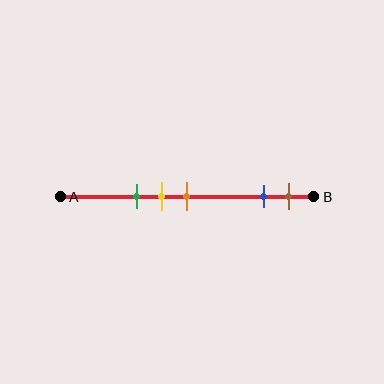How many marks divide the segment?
There are 5 marks dividing the segment.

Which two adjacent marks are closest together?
The yellow and orange marks are the closest adjacent pair.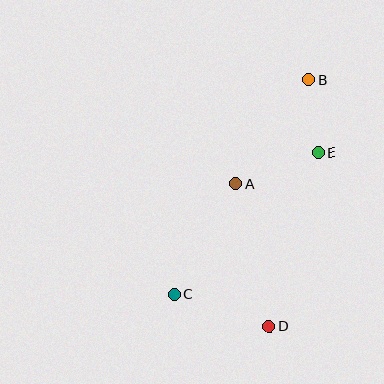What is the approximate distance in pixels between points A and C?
The distance between A and C is approximately 126 pixels.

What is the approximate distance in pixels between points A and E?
The distance between A and E is approximately 88 pixels.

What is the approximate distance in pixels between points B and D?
The distance between B and D is approximately 250 pixels.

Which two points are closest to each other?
Points B and E are closest to each other.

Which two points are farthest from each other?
Points B and C are farthest from each other.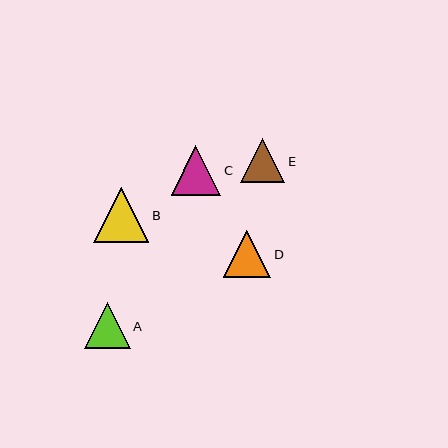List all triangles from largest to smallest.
From largest to smallest: B, C, D, A, E.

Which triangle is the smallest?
Triangle E is the smallest with a size of approximately 44 pixels.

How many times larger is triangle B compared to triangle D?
Triangle B is approximately 1.2 times the size of triangle D.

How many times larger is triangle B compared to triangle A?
Triangle B is approximately 1.2 times the size of triangle A.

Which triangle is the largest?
Triangle B is the largest with a size of approximately 55 pixels.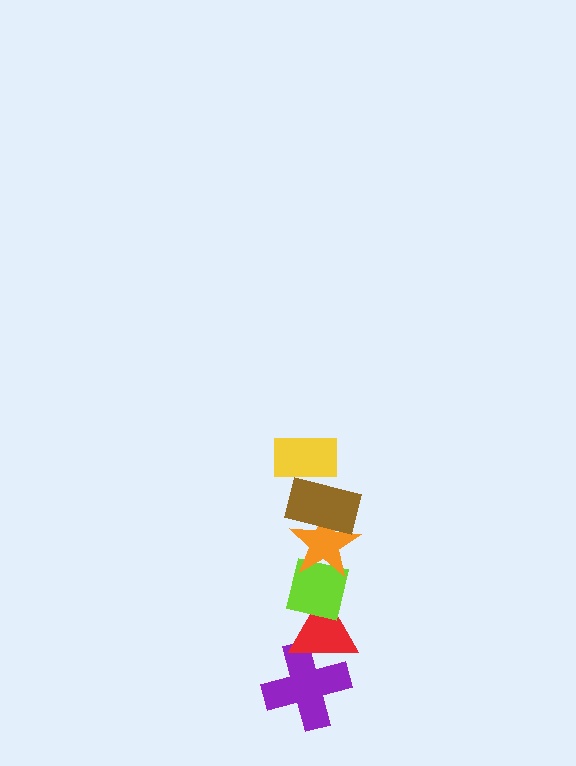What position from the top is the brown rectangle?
The brown rectangle is 2nd from the top.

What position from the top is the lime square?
The lime square is 4th from the top.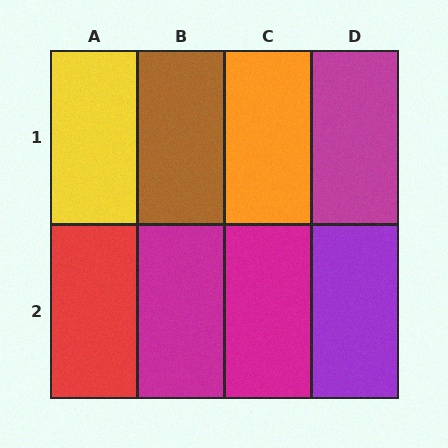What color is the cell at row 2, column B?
Magenta.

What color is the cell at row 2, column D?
Purple.